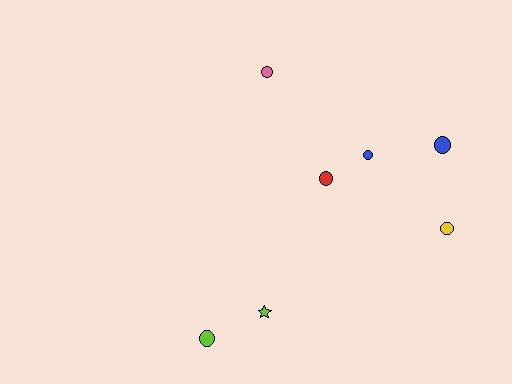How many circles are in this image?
There are 6 circles.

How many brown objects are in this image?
There are no brown objects.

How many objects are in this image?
There are 7 objects.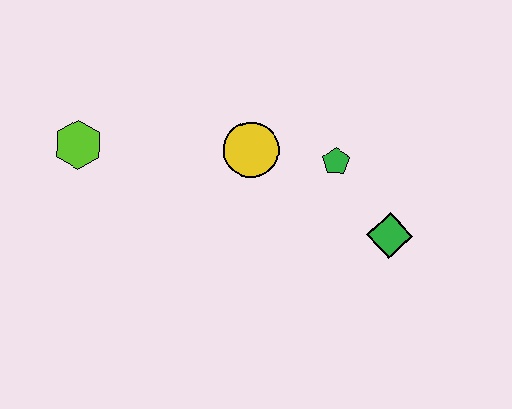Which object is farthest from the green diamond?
The lime hexagon is farthest from the green diamond.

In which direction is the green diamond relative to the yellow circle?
The green diamond is to the right of the yellow circle.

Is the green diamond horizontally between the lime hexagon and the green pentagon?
No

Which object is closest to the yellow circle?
The green pentagon is closest to the yellow circle.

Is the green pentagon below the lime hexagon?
Yes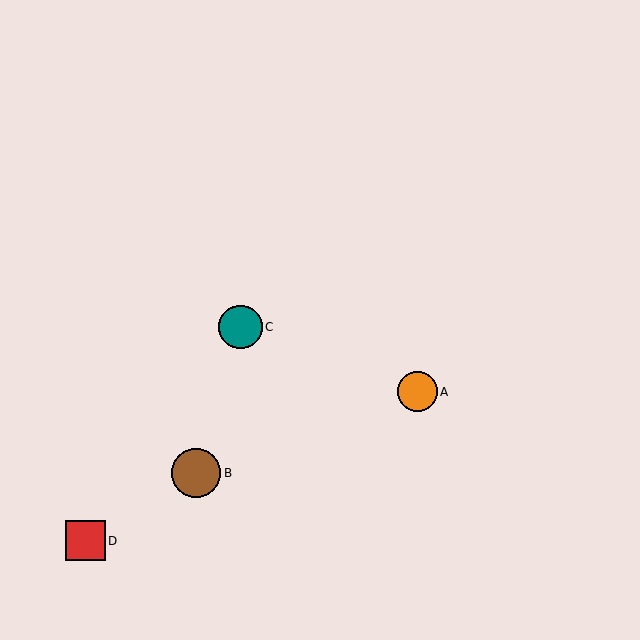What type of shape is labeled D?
Shape D is a red square.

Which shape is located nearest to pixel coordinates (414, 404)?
The orange circle (labeled A) at (417, 392) is nearest to that location.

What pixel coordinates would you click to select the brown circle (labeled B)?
Click at (196, 473) to select the brown circle B.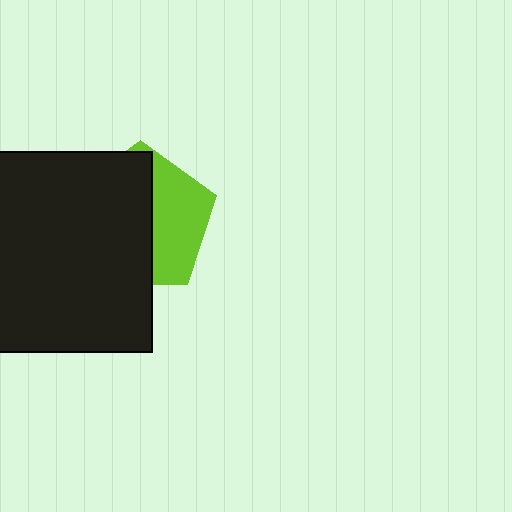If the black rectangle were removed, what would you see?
You would see the complete lime pentagon.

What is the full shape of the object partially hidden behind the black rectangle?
The partially hidden object is a lime pentagon.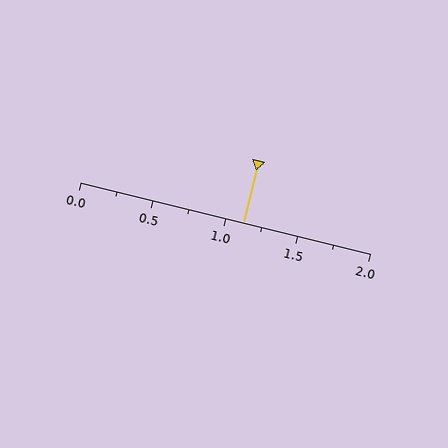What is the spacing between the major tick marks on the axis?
The major ticks are spaced 0.5 apart.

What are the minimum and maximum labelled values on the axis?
The axis runs from 0.0 to 2.0.